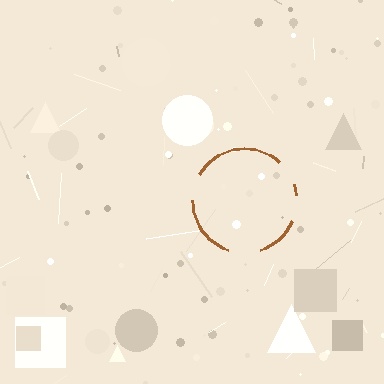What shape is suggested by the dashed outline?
The dashed outline suggests a circle.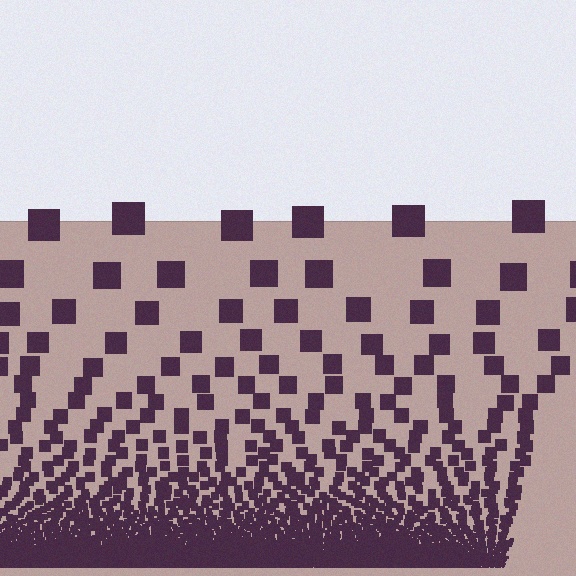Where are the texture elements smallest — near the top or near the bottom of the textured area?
Near the bottom.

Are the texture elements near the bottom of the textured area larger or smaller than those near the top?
Smaller. The gradient is inverted — elements near the bottom are smaller and denser.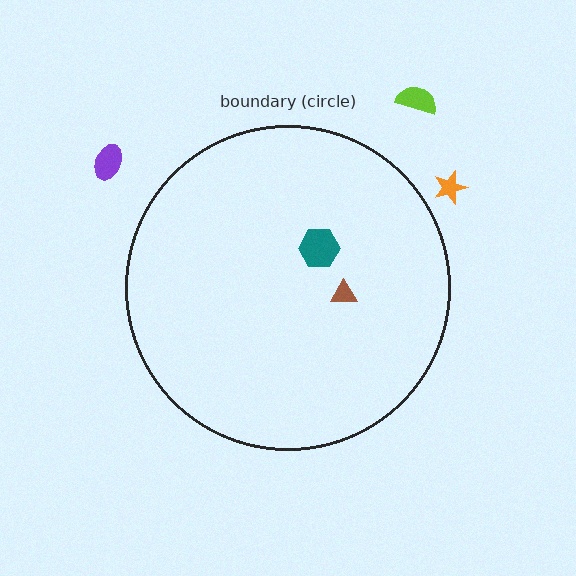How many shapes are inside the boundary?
2 inside, 3 outside.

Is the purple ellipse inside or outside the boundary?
Outside.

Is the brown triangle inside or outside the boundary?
Inside.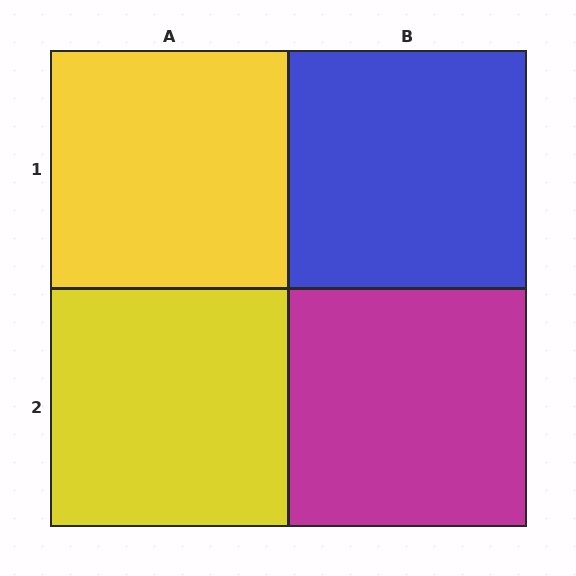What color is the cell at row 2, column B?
Magenta.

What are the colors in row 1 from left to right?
Yellow, blue.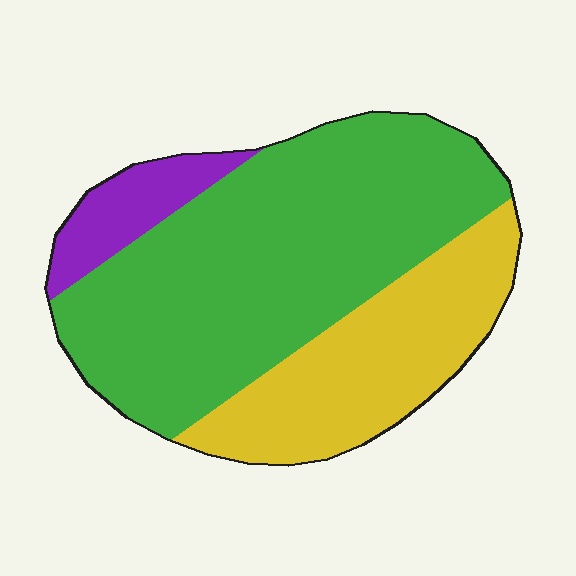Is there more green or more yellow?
Green.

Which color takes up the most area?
Green, at roughly 60%.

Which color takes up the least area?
Purple, at roughly 10%.